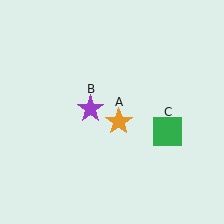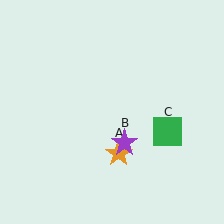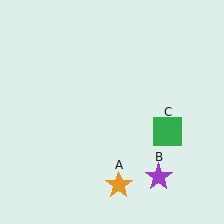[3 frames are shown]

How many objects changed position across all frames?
2 objects changed position: orange star (object A), purple star (object B).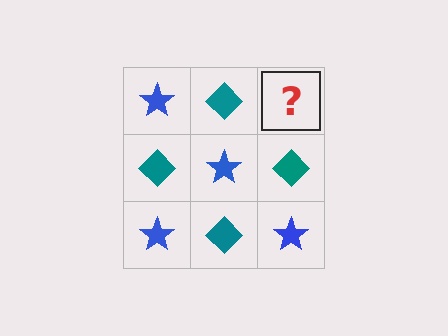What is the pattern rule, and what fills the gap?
The rule is that it alternates blue star and teal diamond in a checkerboard pattern. The gap should be filled with a blue star.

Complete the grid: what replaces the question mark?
The question mark should be replaced with a blue star.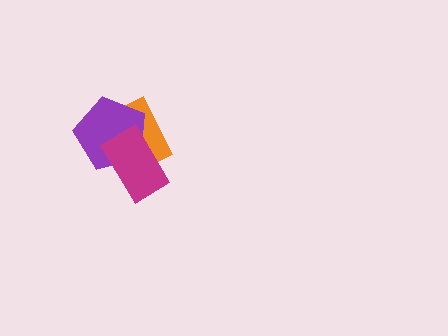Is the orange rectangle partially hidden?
Yes, it is partially covered by another shape.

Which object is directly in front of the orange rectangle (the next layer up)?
The purple pentagon is directly in front of the orange rectangle.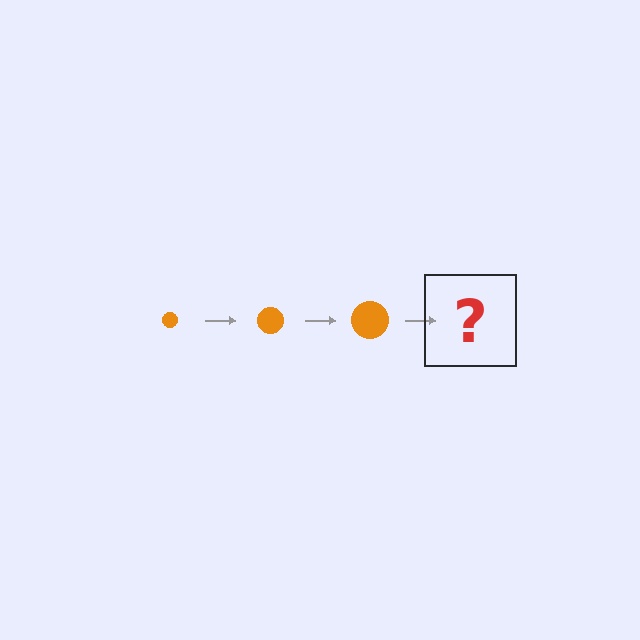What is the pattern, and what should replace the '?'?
The pattern is that the circle gets progressively larger each step. The '?' should be an orange circle, larger than the previous one.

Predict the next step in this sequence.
The next step is an orange circle, larger than the previous one.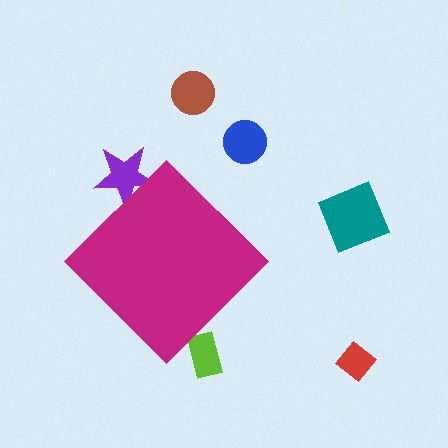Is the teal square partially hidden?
No, the teal square is fully visible.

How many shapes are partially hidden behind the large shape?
2 shapes are partially hidden.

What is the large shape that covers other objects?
A magenta diamond.